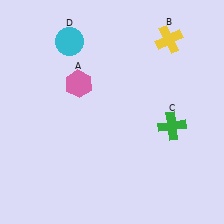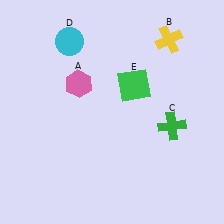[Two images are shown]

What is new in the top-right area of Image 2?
A green square (E) was added in the top-right area of Image 2.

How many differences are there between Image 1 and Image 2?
There is 1 difference between the two images.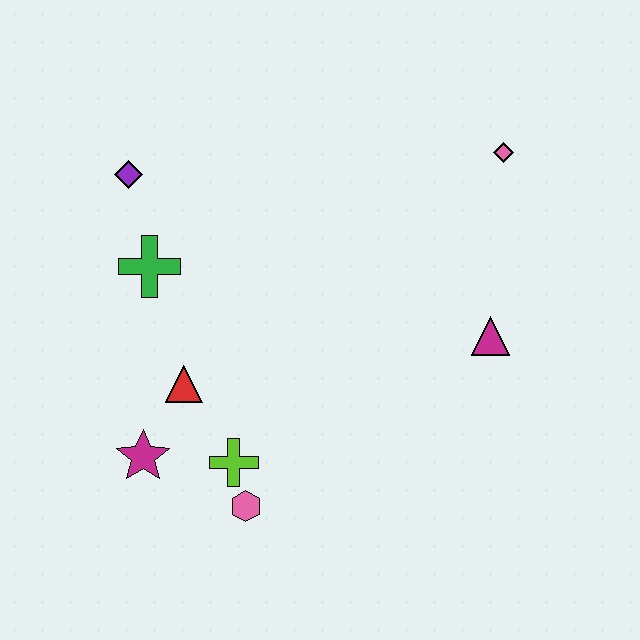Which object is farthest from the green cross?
The pink diamond is farthest from the green cross.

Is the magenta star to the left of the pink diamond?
Yes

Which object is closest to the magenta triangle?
The pink diamond is closest to the magenta triangle.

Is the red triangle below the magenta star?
No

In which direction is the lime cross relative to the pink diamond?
The lime cross is below the pink diamond.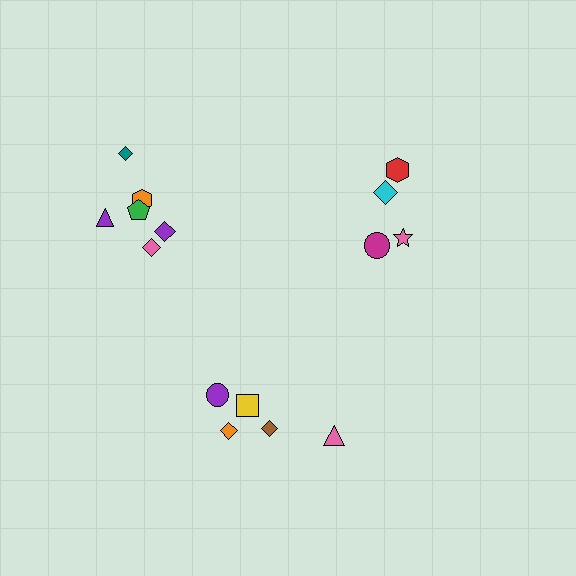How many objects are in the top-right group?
There are 4 objects.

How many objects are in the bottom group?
There are 5 objects.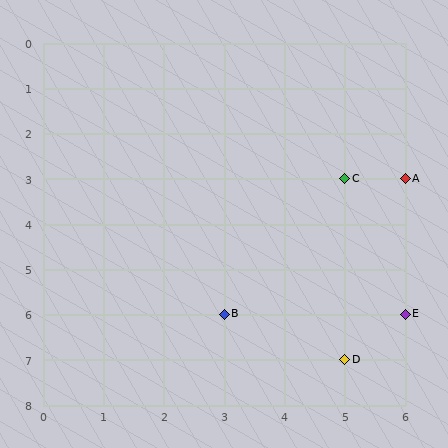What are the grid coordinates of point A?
Point A is at grid coordinates (6, 3).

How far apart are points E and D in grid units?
Points E and D are 1 column and 1 row apart (about 1.4 grid units diagonally).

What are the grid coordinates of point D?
Point D is at grid coordinates (5, 7).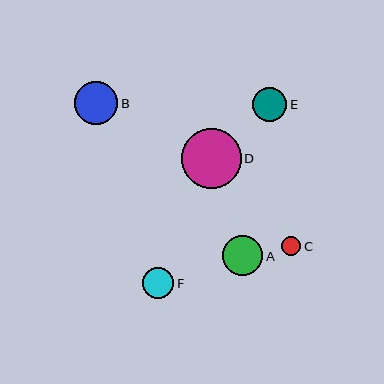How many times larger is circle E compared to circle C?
Circle E is approximately 1.8 times the size of circle C.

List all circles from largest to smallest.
From largest to smallest: D, B, A, E, F, C.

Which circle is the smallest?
Circle C is the smallest with a size of approximately 19 pixels.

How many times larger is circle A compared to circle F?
Circle A is approximately 1.3 times the size of circle F.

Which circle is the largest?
Circle D is the largest with a size of approximately 60 pixels.